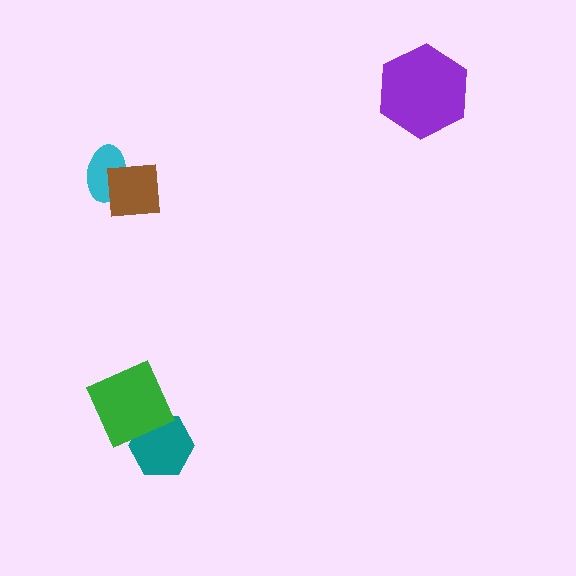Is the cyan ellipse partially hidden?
Yes, it is partially covered by another shape.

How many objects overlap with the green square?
1 object overlaps with the green square.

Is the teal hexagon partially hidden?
Yes, it is partially covered by another shape.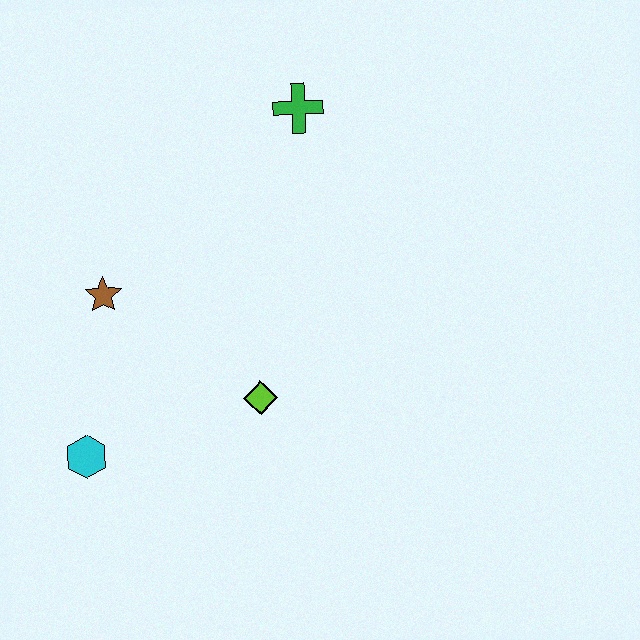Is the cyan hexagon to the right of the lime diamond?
No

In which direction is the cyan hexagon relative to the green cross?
The cyan hexagon is below the green cross.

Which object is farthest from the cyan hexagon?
The green cross is farthest from the cyan hexagon.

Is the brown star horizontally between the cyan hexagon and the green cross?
Yes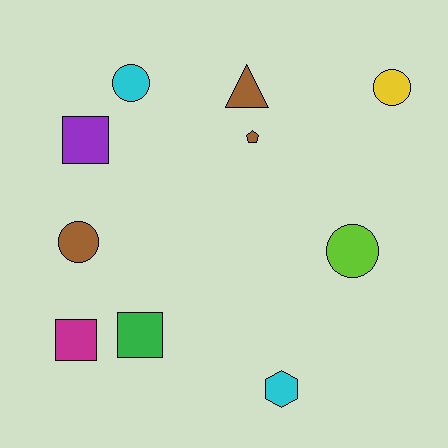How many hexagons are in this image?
There is 1 hexagon.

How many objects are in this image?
There are 10 objects.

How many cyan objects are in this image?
There are 2 cyan objects.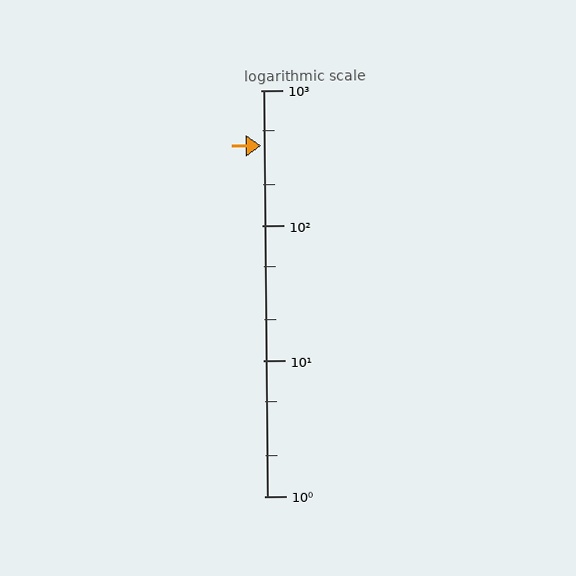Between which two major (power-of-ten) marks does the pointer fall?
The pointer is between 100 and 1000.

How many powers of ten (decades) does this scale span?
The scale spans 3 decades, from 1 to 1000.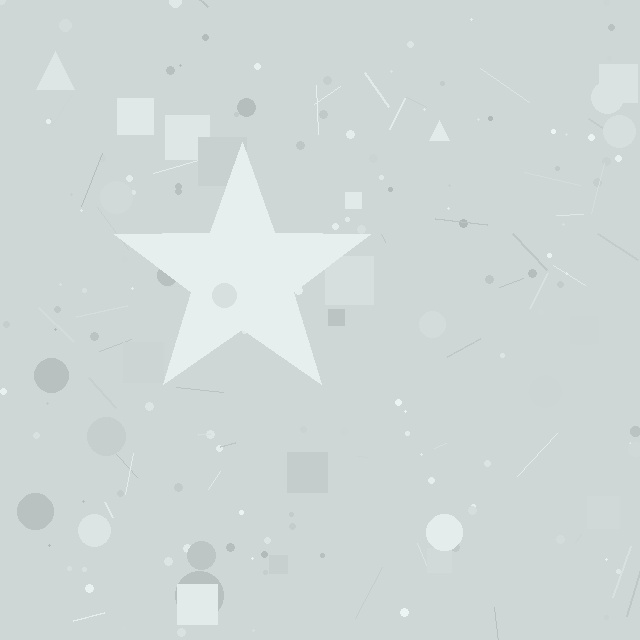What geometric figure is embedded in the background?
A star is embedded in the background.